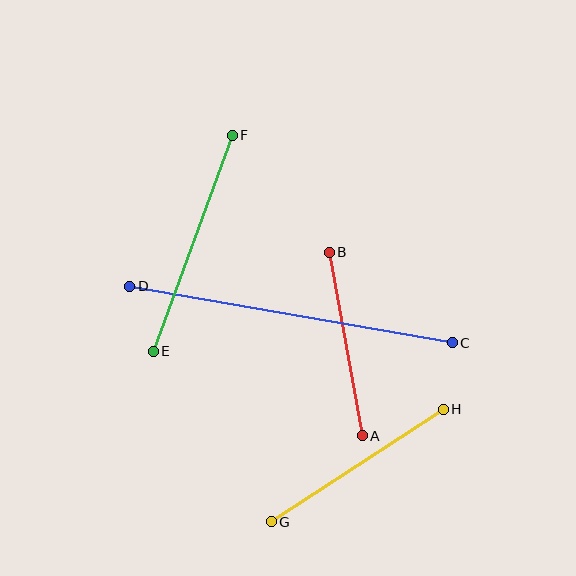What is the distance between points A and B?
The distance is approximately 186 pixels.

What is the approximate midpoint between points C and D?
The midpoint is at approximately (291, 314) pixels.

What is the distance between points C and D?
The distance is approximately 327 pixels.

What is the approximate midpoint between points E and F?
The midpoint is at approximately (193, 243) pixels.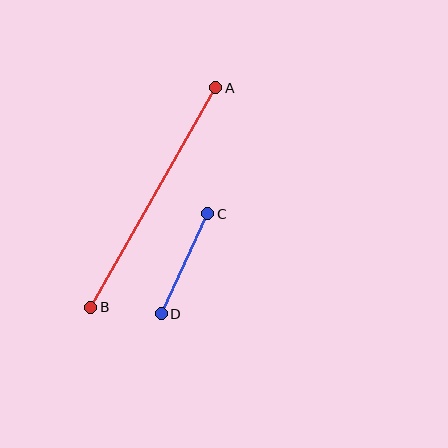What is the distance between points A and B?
The distance is approximately 252 pixels.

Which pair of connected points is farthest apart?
Points A and B are farthest apart.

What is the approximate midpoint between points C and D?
The midpoint is at approximately (184, 264) pixels.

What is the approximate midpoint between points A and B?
The midpoint is at approximately (153, 197) pixels.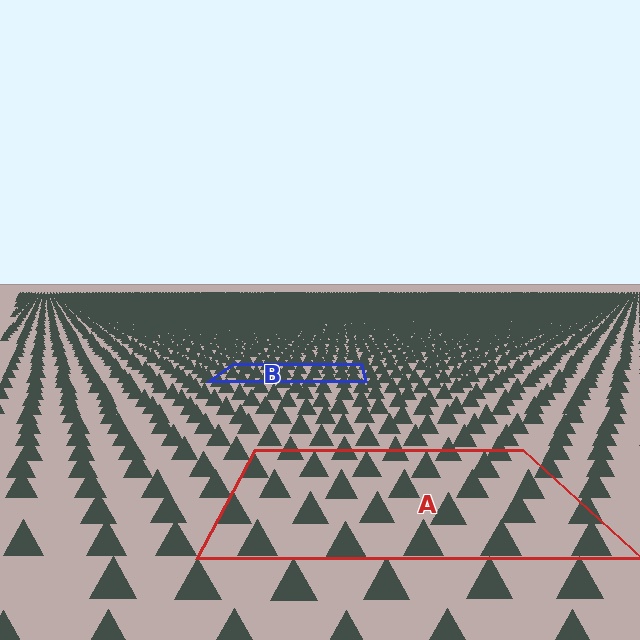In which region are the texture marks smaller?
The texture marks are smaller in region B, because it is farther away.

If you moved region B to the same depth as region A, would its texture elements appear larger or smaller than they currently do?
They would appear larger. At a closer depth, the same texture elements are projected at a bigger on-screen size.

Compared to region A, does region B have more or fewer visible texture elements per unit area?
Region B has more texture elements per unit area — they are packed more densely because it is farther away.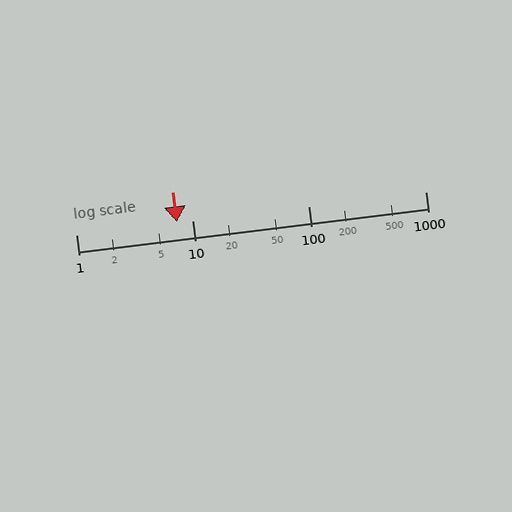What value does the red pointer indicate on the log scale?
The pointer indicates approximately 7.3.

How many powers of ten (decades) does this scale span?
The scale spans 3 decades, from 1 to 1000.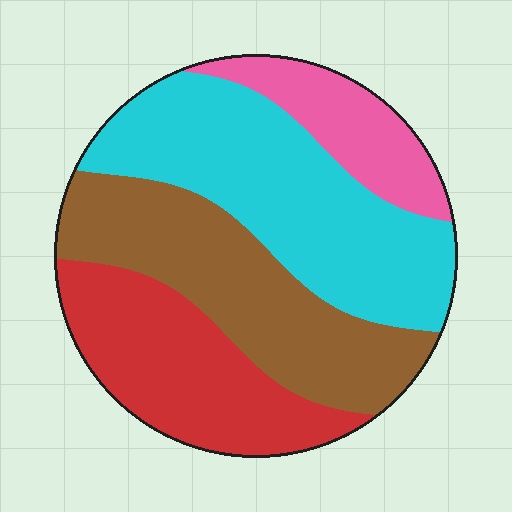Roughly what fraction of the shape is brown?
Brown covers about 30% of the shape.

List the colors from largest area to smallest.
From largest to smallest: cyan, brown, red, pink.